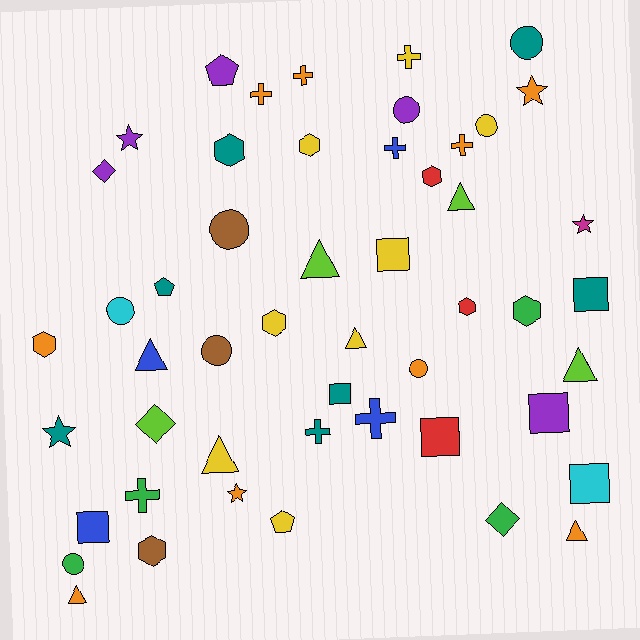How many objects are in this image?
There are 50 objects.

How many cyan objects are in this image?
There are 2 cyan objects.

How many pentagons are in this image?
There are 3 pentagons.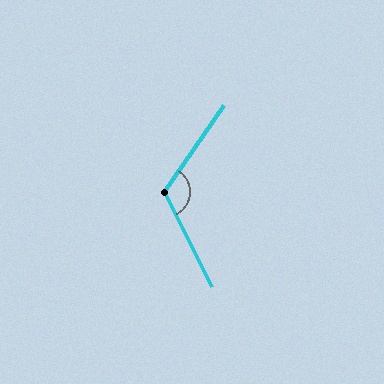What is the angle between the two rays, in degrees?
Approximately 119 degrees.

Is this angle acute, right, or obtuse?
It is obtuse.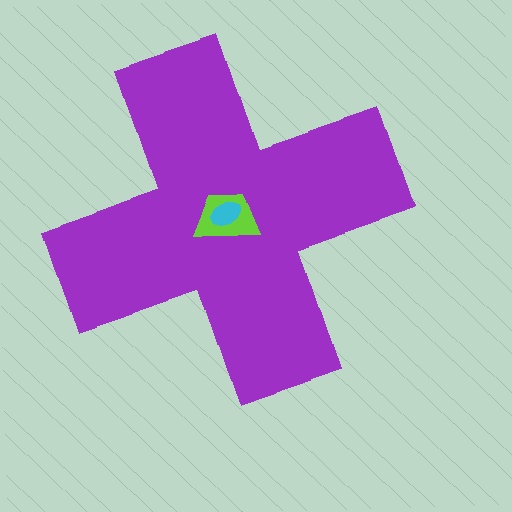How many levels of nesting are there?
3.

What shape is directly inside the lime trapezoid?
The cyan ellipse.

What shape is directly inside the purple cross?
The lime trapezoid.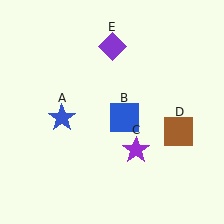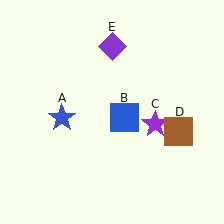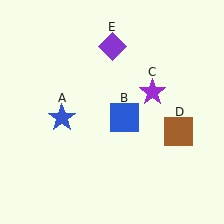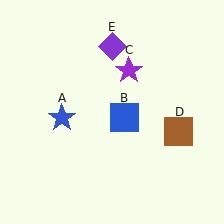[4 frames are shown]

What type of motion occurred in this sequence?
The purple star (object C) rotated counterclockwise around the center of the scene.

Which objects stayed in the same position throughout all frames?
Blue star (object A) and blue square (object B) and brown square (object D) and purple diamond (object E) remained stationary.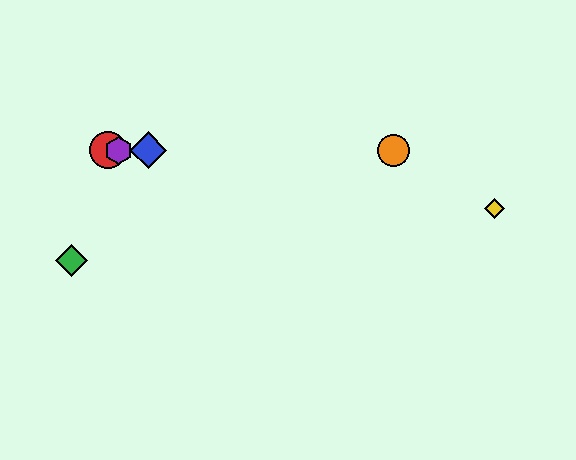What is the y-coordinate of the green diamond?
The green diamond is at y≈261.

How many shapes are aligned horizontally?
4 shapes (the red circle, the blue diamond, the purple hexagon, the orange circle) are aligned horizontally.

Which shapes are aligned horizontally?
The red circle, the blue diamond, the purple hexagon, the orange circle are aligned horizontally.